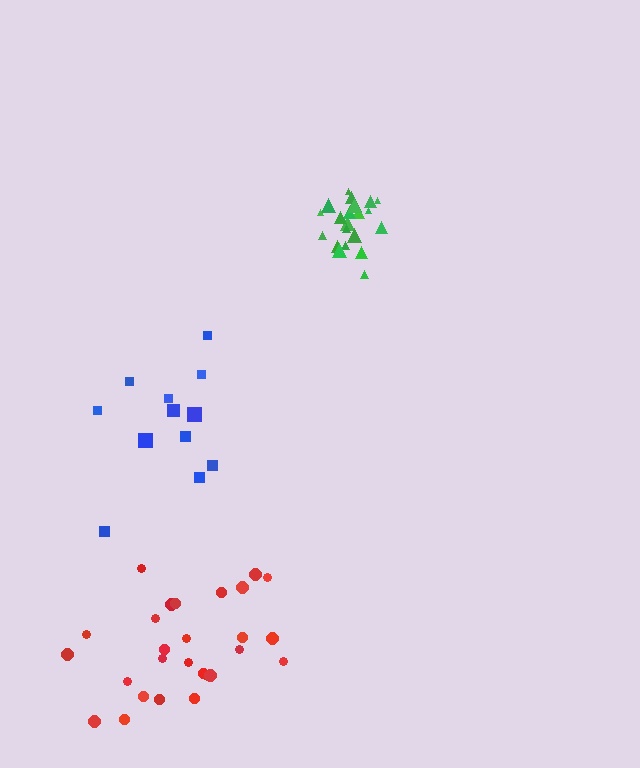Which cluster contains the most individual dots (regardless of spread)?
Red (27).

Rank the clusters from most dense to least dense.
green, red, blue.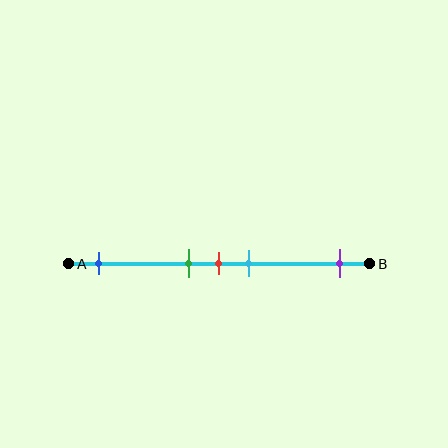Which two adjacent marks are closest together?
The green and red marks are the closest adjacent pair.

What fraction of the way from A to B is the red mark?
The red mark is approximately 50% (0.5) of the way from A to B.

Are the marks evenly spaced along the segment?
No, the marks are not evenly spaced.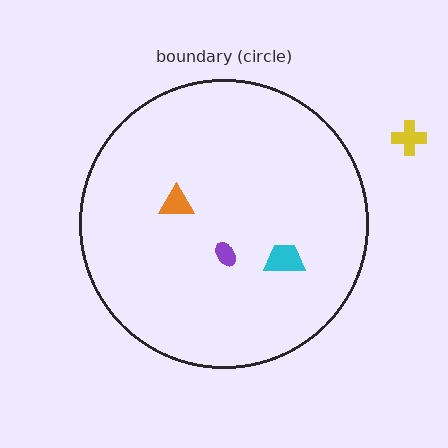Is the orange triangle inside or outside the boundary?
Inside.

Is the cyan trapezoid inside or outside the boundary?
Inside.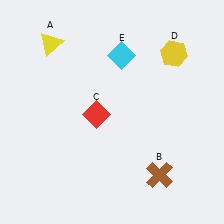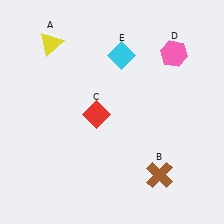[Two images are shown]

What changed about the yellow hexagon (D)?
In Image 1, D is yellow. In Image 2, it changed to pink.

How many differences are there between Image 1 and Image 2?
There is 1 difference between the two images.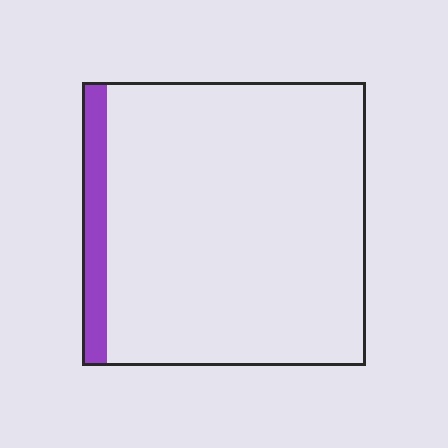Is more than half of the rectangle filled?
No.